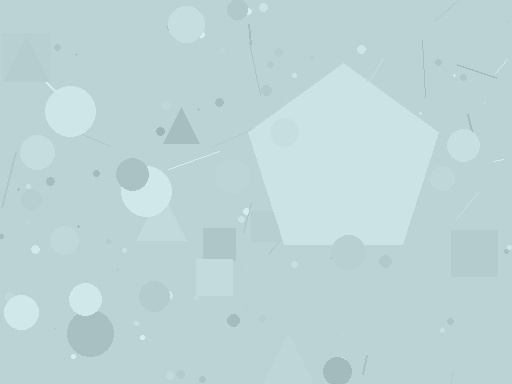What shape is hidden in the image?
A pentagon is hidden in the image.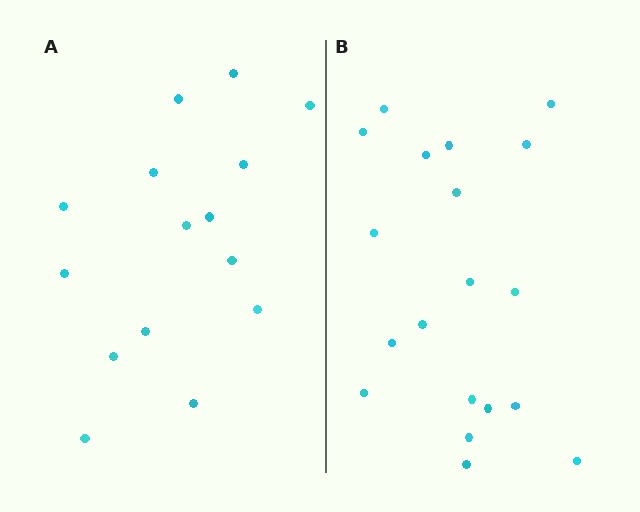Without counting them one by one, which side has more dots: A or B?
Region B (the right region) has more dots.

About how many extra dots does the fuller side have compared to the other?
Region B has about 4 more dots than region A.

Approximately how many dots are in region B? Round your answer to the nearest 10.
About 20 dots. (The exact count is 19, which rounds to 20.)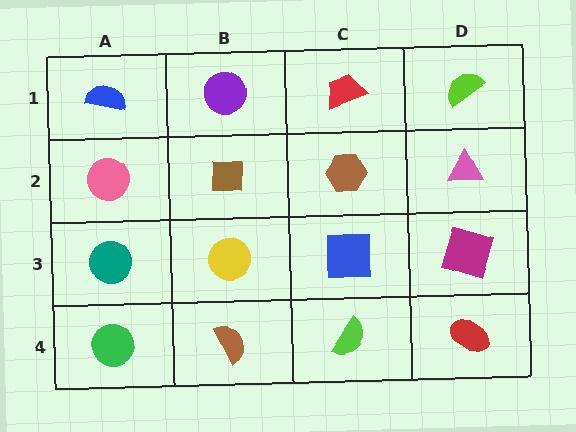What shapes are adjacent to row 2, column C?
A red trapezoid (row 1, column C), a blue square (row 3, column C), a brown square (row 2, column B), a pink triangle (row 2, column D).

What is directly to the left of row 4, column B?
A green circle.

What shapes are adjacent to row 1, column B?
A brown square (row 2, column B), a blue semicircle (row 1, column A), a red trapezoid (row 1, column C).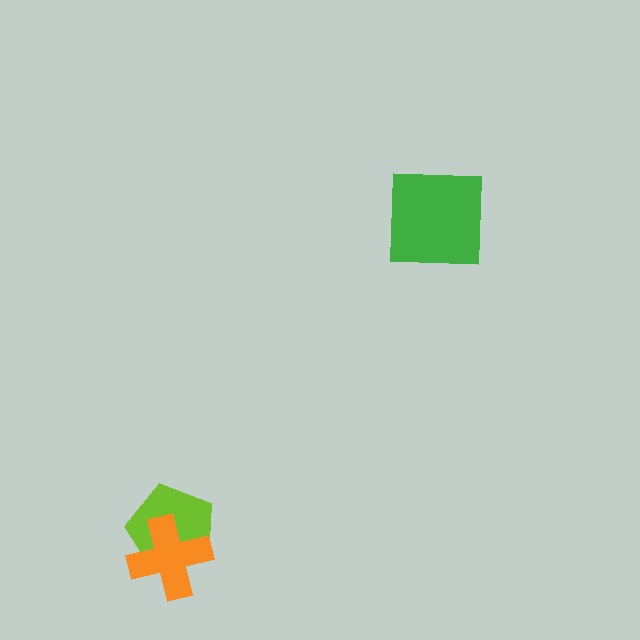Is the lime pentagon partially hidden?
Yes, it is partially covered by another shape.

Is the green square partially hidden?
No, no other shape covers it.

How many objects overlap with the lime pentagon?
1 object overlaps with the lime pentagon.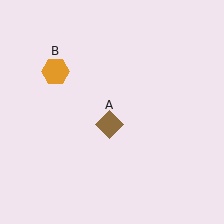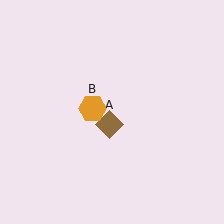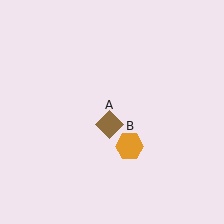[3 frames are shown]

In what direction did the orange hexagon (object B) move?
The orange hexagon (object B) moved down and to the right.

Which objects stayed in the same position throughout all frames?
Brown diamond (object A) remained stationary.